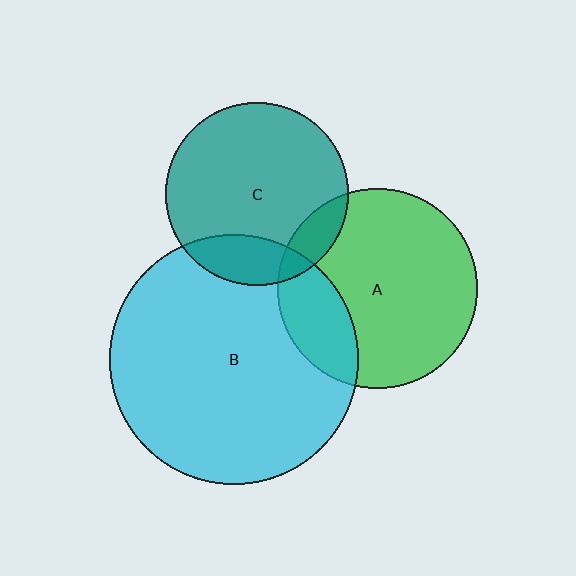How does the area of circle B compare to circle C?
Approximately 1.9 times.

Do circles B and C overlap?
Yes.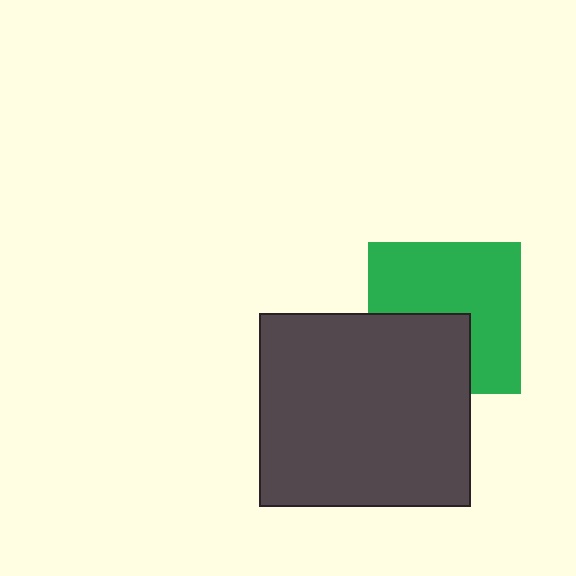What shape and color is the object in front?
The object in front is a dark gray rectangle.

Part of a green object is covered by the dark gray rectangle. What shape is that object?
It is a square.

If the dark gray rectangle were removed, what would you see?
You would see the complete green square.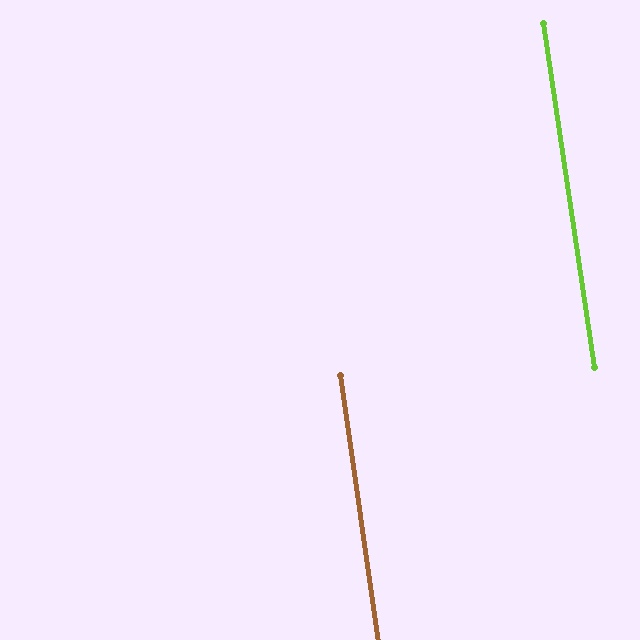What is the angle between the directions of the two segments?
Approximately 0 degrees.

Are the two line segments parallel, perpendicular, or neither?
Parallel — their directions differ by only 0.3°.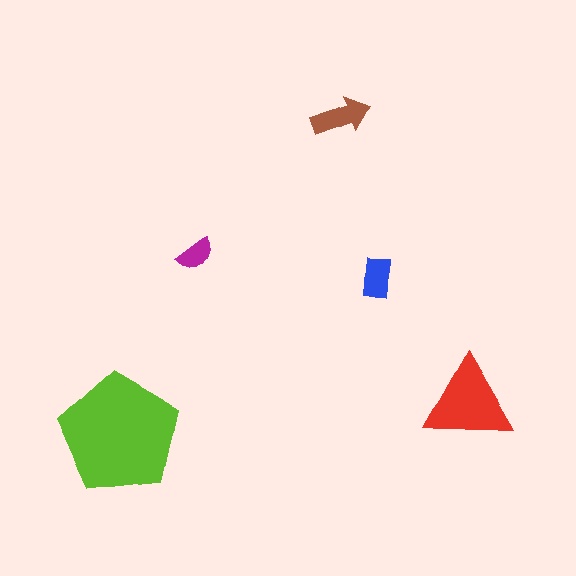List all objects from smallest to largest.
The magenta semicircle, the blue rectangle, the brown arrow, the red triangle, the lime pentagon.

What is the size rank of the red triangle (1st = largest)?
2nd.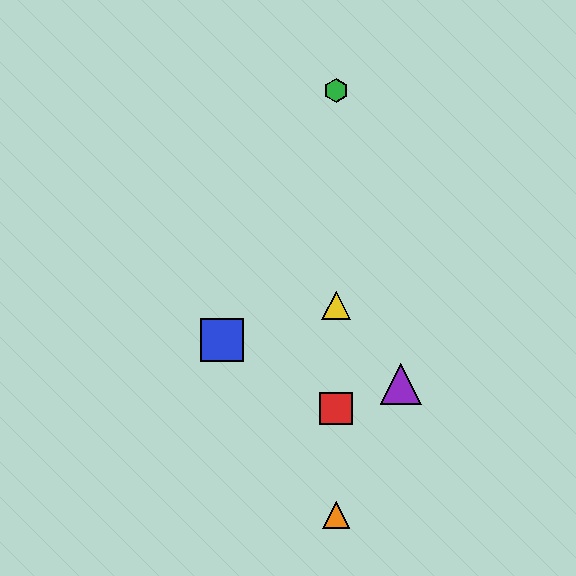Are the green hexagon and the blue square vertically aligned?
No, the green hexagon is at x≈336 and the blue square is at x≈222.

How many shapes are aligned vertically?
4 shapes (the red square, the green hexagon, the yellow triangle, the orange triangle) are aligned vertically.